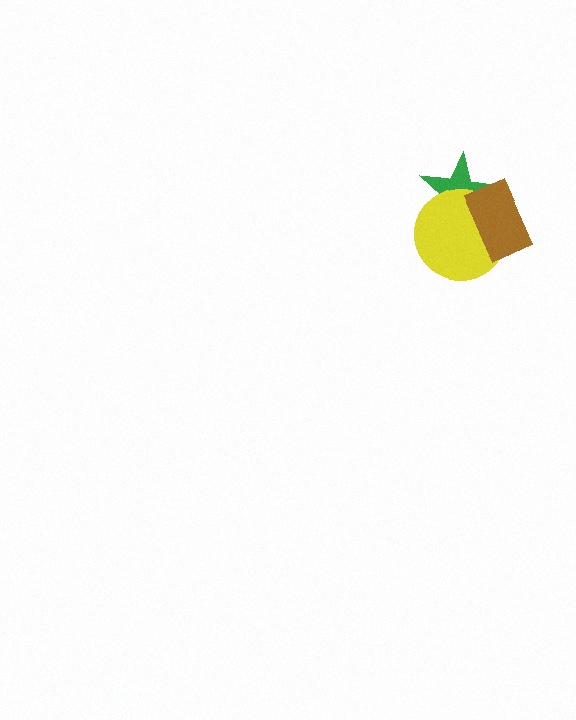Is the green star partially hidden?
Yes, it is partially covered by another shape.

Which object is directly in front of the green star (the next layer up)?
The yellow circle is directly in front of the green star.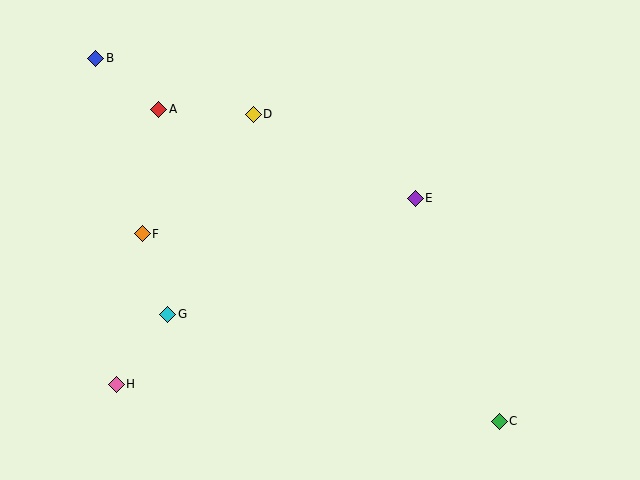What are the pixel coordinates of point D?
Point D is at (253, 114).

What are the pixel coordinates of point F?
Point F is at (142, 234).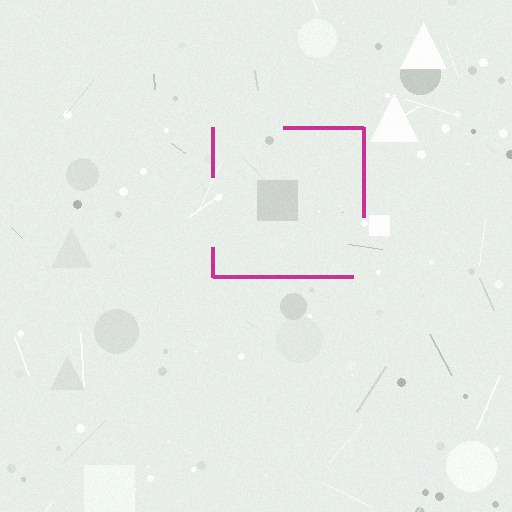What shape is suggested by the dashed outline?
The dashed outline suggests a square.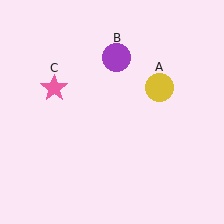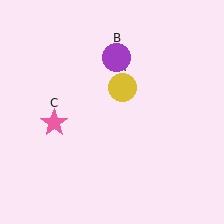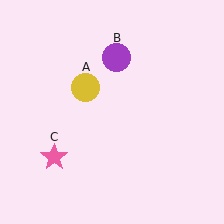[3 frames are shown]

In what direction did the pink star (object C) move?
The pink star (object C) moved down.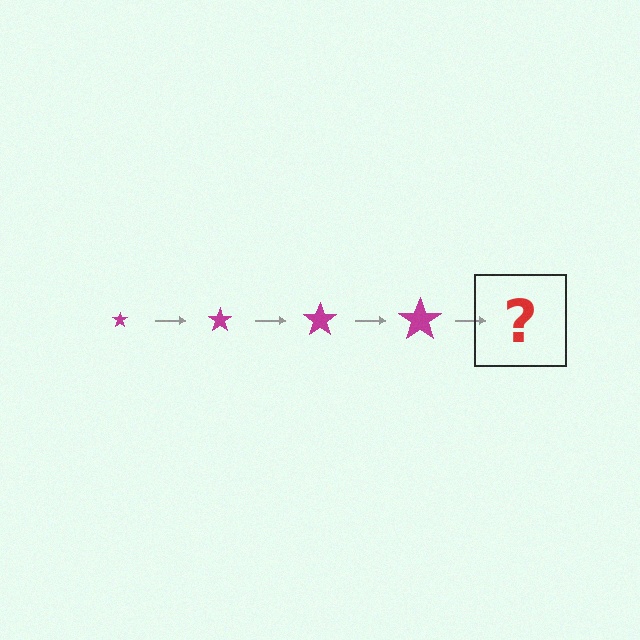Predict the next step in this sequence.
The next step is a magenta star, larger than the previous one.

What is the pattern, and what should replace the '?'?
The pattern is that the star gets progressively larger each step. The '?' should be a magenta star, larger than the previous one.